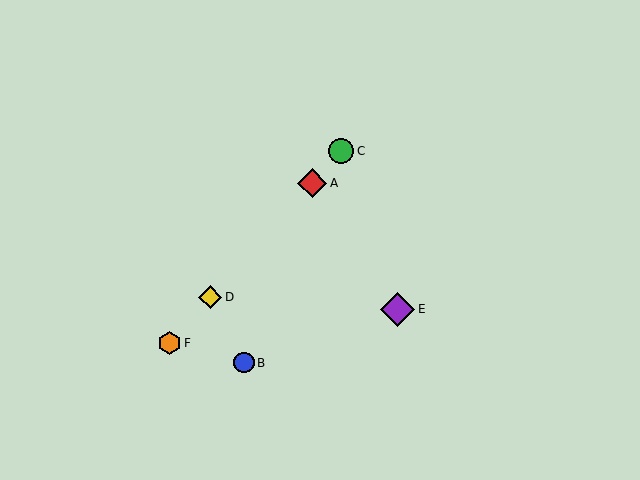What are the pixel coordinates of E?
Object E is at (398, 309).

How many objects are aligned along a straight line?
4 objects (A, C, D, F) are aligned along a straight line.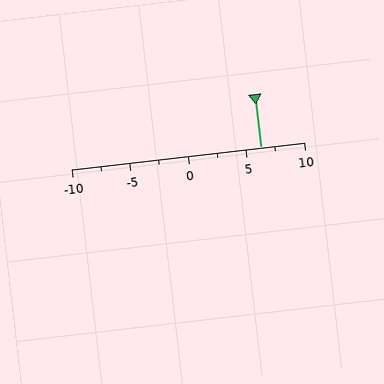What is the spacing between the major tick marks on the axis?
The major ticks are spaced 5 apart.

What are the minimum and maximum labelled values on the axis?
The axis runs from -10 to 10.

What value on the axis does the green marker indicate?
The marker indicates approximately 6.2.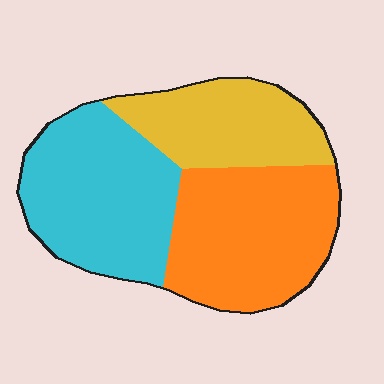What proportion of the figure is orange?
Orange covers 37% of the figure.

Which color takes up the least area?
Yellow, at roughly 25%.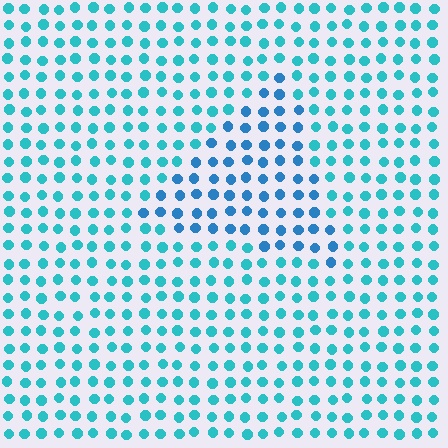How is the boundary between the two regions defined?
The boundary is defined purely by a slight shift in hue (about 25 degrees). Spacing, size, and orientation are identical on both sides.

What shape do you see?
I see a triangle.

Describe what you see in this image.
The image is filled with small cyan elements in a uniform arrangement. A triangle-shaped region is visible where the elements are tinted to a slightly different hue, forming a subtle color boundary.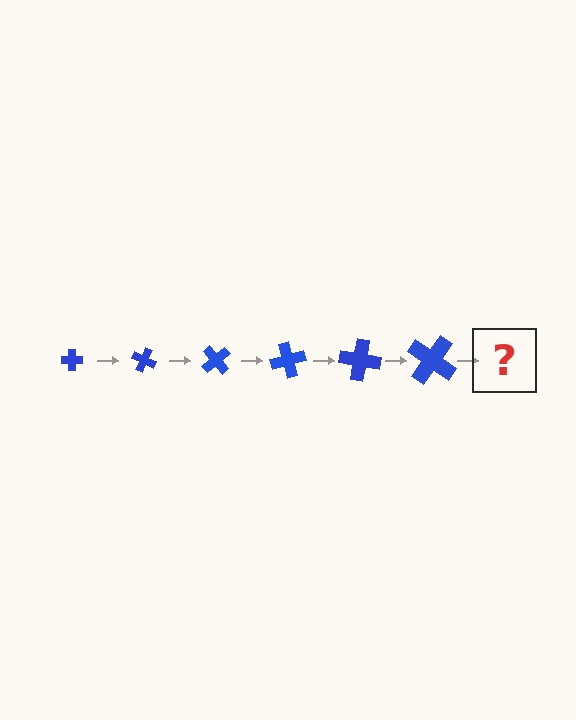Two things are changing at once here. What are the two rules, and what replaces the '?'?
The two rules are that the cross grows larger each step and it rotates 25 degrees each step. The '?' should be a cross, larger than the previous one and rotated 150 degrees from the start.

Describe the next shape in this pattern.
It should be a cross, larger than the previous one and rotated 150 degrees from the start.